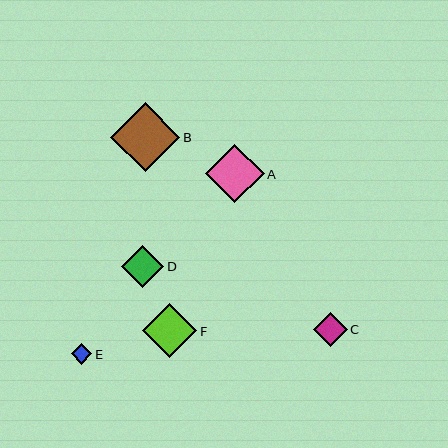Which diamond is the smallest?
Diamond E is the smallest with a size of approximately 21 pixels.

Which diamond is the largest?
Diamond B is the largest with a size of approximately 69 pixels.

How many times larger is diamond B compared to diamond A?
Diamond B is approximately 1.2 times the size of diamond A.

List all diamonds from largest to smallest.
From largest to smallest: B, A, F, D, C, E.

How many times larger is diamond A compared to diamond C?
Diamond A is approximately 1.7 times the size of diamond C.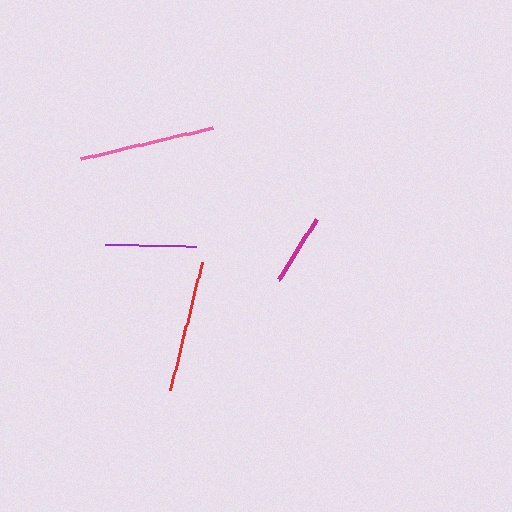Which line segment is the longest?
The pink line is the longest at approximately 135 pixels.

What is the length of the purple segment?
The purple segment is approximately 91 pixels long.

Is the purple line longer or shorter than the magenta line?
The purple line is longer than the magenta line.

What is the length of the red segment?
The red segment is approximately 132 pixels long.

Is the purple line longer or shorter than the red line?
The red line is longer than the purple line.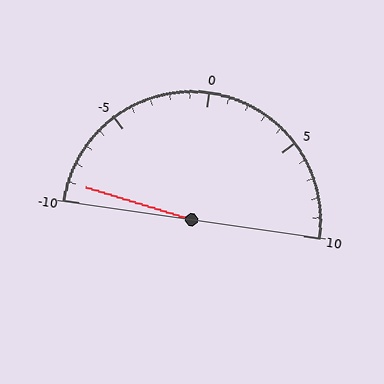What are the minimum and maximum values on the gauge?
The gauge ranges from -10 to 10.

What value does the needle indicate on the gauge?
The needle indicates approximately -9.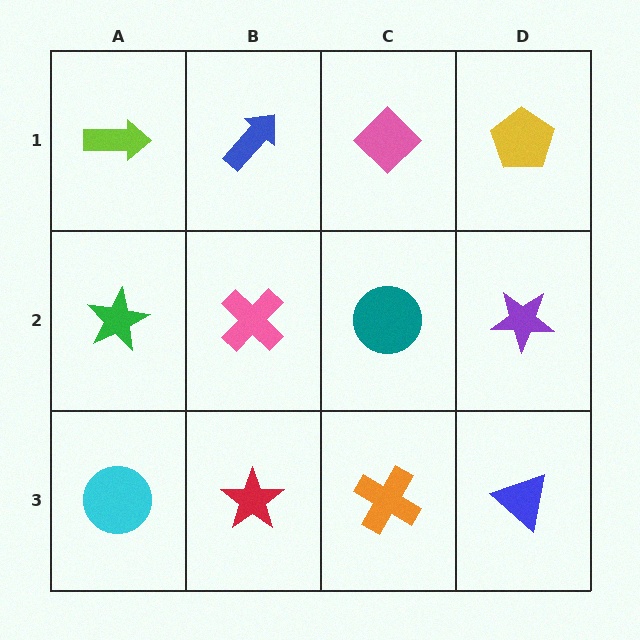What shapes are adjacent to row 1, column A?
A green star (row 2, column A), a blue arrow (row 1, column B).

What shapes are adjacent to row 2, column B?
A blue arrow (row 1, column B), a red star (row 3, column B), a green star (row 2, column A), a teal circle (row 2, column C).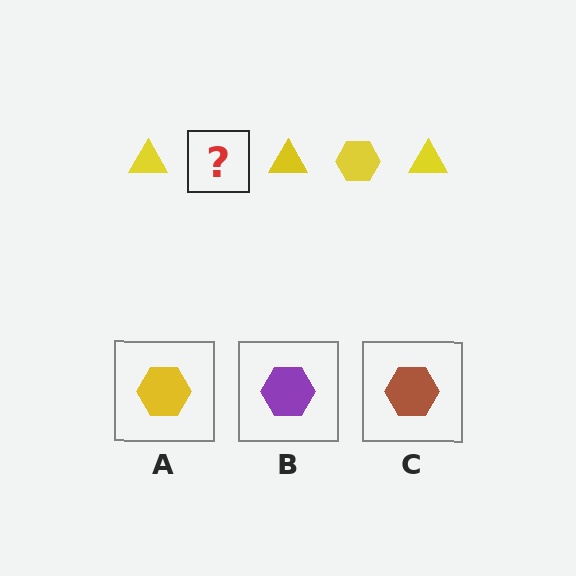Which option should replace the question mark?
Option A.